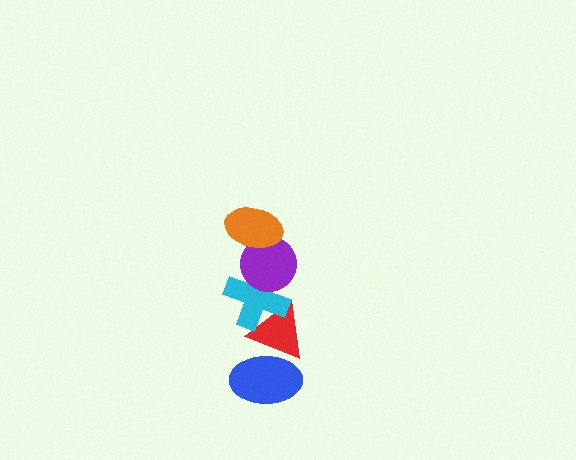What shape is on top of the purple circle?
The orange ellipse is on top of the purple circle.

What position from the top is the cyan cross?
The cyan cross is 3rd from the top.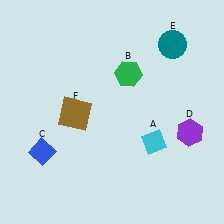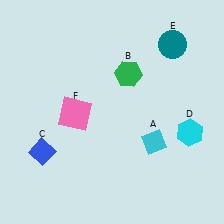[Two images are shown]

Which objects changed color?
D changed from purple to cyan. F changed from brown to pink.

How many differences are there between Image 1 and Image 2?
There are 2 differences between the two images.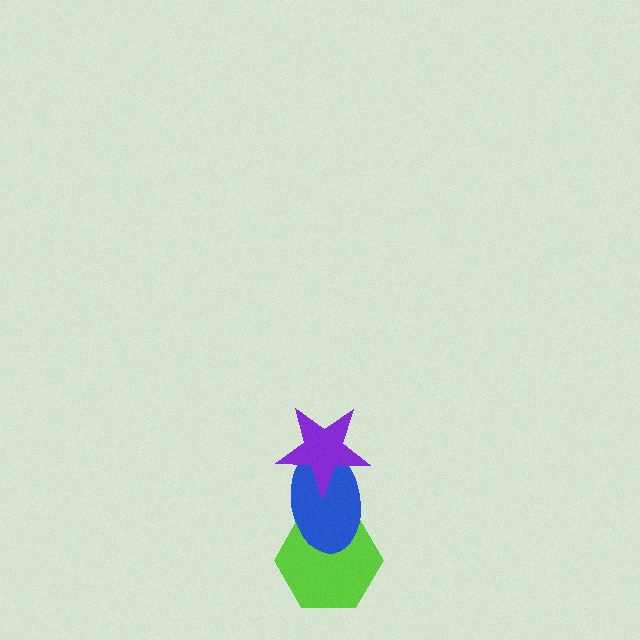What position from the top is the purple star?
The purple star is 1st from the top.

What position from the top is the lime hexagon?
The lime hexagon is 3rd from the top.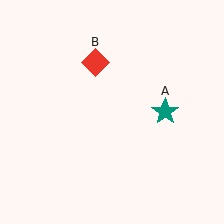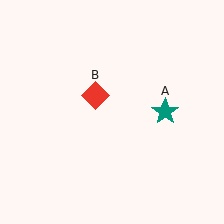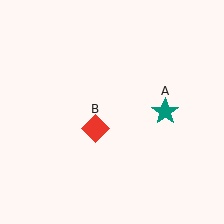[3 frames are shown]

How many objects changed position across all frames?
1 object changed position: red diamond (object B).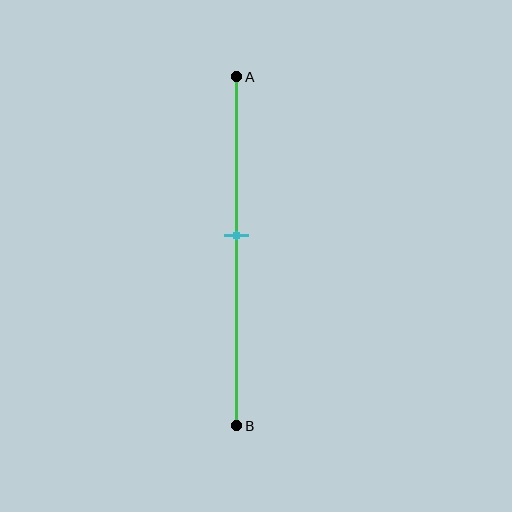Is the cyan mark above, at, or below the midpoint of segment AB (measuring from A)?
The cyan mark is above the midpoint of segment AB.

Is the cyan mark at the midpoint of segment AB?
No, the mark is at about 45% from A, not at the 50% midpoint.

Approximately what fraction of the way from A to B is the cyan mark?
The cyan mark is approximately 45% of the way from A to B.